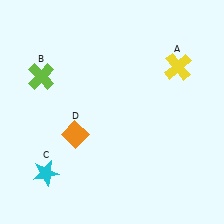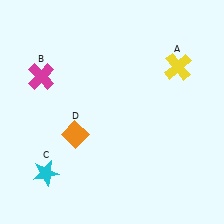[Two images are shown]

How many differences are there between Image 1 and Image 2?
There is 1 difference between the two images.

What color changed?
The cross (B) changed from lime in Image 1 to magenta in Image 2.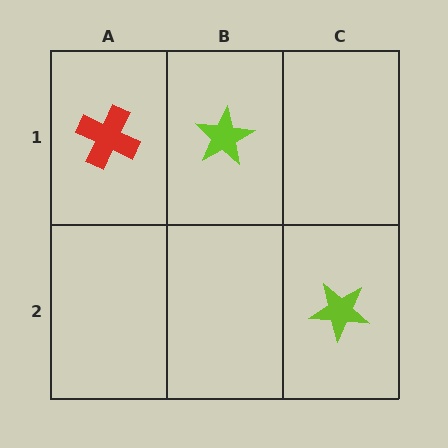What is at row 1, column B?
A lime star.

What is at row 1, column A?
A red cross.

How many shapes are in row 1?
2 shapes.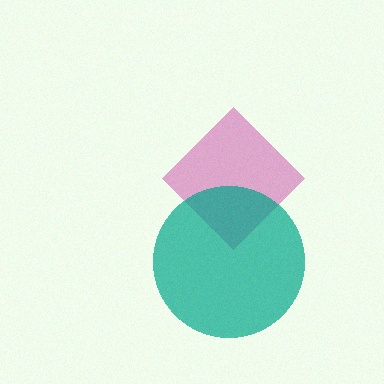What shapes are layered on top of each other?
The layered shapes are: a magenta diamond, a teal circle.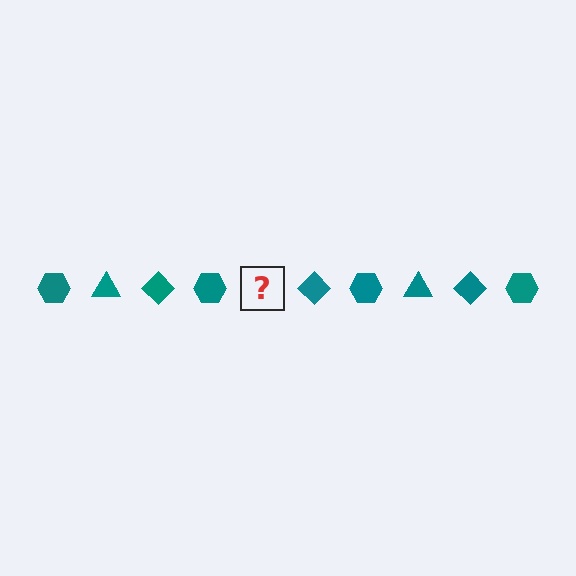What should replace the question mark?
The question mark should be replaced with a teal triangle.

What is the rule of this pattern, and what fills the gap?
The rule is that the pattern cycles through hexagon, triangle, diamond shapes in teal. The gap should be filled with a teal triangle.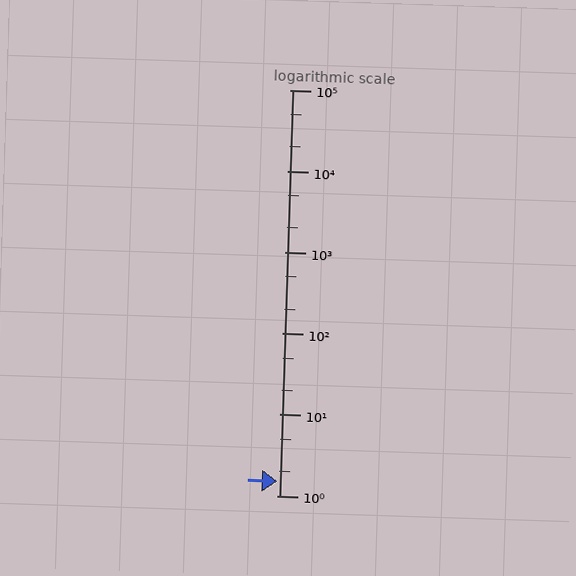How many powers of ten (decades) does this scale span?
The scale spans 5 decades, from 1 to 100000.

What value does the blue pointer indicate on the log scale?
The pointer indicates approximately 1.5.